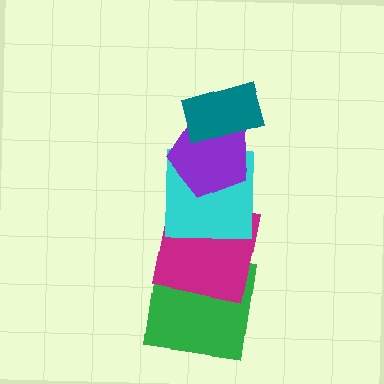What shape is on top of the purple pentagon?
The teal rectangle is on top of the purple pentagon.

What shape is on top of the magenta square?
The cyan square is on top of the magenta square.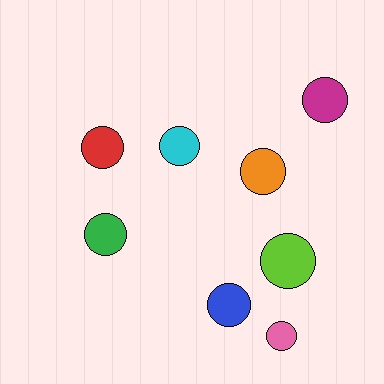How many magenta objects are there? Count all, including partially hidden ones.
There is 1 magenta object.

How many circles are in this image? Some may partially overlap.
There are 8 circles.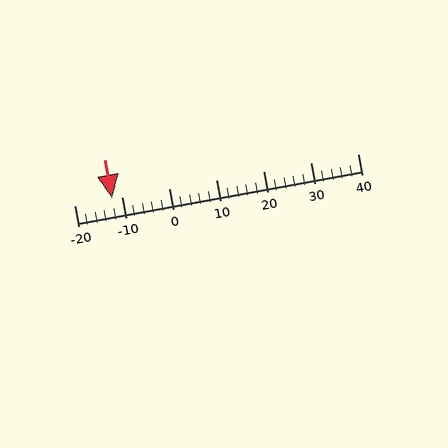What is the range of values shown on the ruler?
The ruler shows values from -20 to 40.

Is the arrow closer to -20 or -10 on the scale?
The arrow is closer to -10.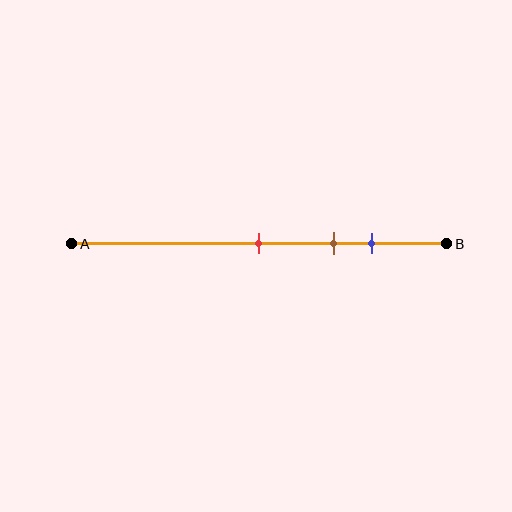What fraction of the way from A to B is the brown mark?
The brown mark is approximately 70% (0.7) of the way from A to B.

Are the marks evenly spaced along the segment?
Yes, the marks are approximately evenly spaced.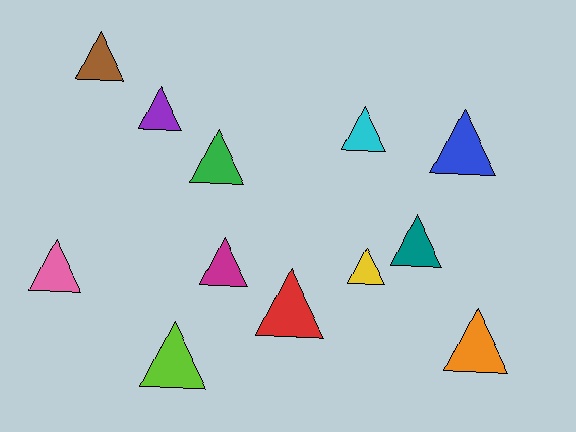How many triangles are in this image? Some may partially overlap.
There are 12 triangles.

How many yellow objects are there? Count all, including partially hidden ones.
There is 1 yellow object.